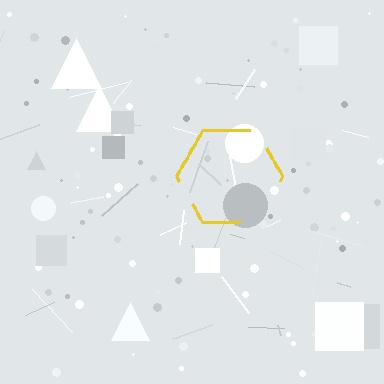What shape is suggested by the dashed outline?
The dashed outline suggests a hexagon.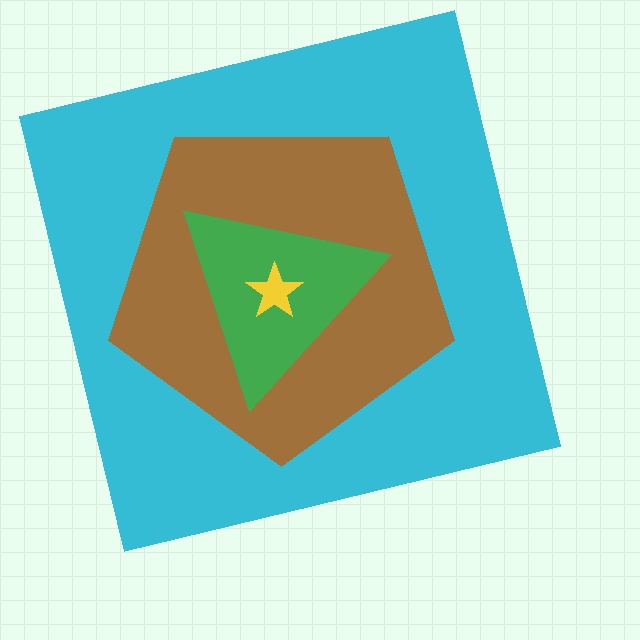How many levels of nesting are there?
4.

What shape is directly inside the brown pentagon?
The green triangle.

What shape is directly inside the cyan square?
The brown pentagon.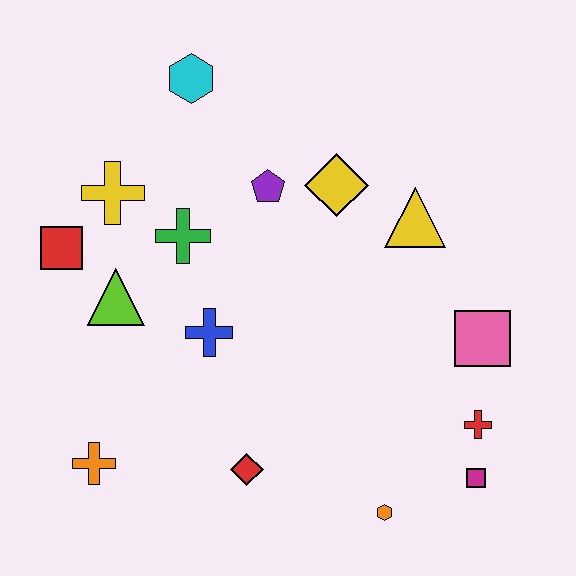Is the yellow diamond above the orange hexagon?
Yes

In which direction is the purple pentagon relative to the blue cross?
The purple pentagon is above the blue cross.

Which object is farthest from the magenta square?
The cyan hexagon is farthest from the magenta square.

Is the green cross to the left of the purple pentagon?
Yes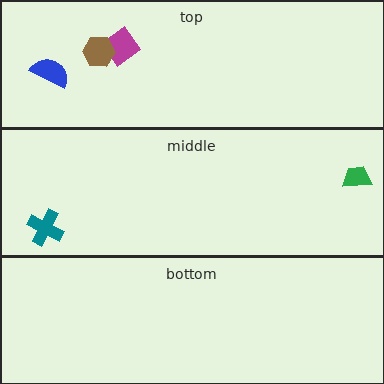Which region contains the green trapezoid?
The middle region.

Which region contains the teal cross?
The middle region.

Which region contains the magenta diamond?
The top region.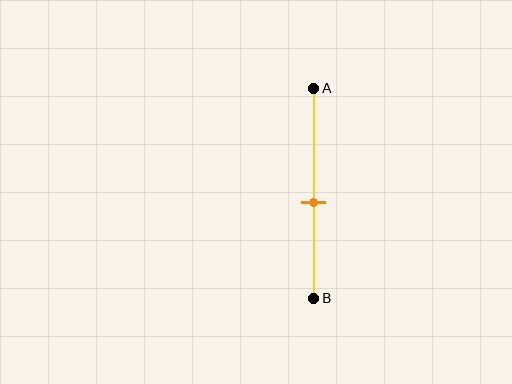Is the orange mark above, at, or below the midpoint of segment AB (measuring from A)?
The orange mark is below the midpoint of segment AB.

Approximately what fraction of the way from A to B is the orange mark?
The orange mark is approximately 55% of the way from A to B.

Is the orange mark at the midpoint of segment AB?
No, the mark is at about 55% from A, not at the 50% midpoint.